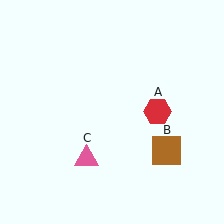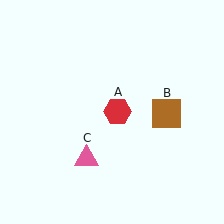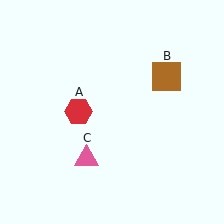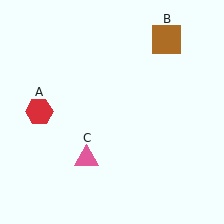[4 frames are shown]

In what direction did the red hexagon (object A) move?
The red hexagon (object A) moved left.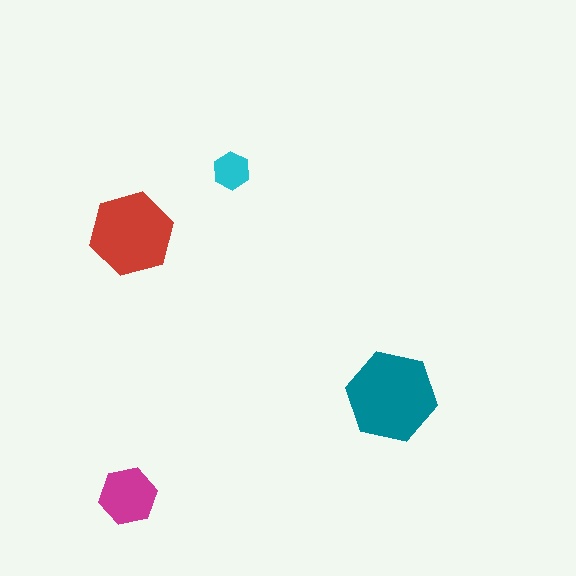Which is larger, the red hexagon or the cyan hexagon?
The red one.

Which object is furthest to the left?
The magenta hexagon is leftmost.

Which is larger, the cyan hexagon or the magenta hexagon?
The magenta one.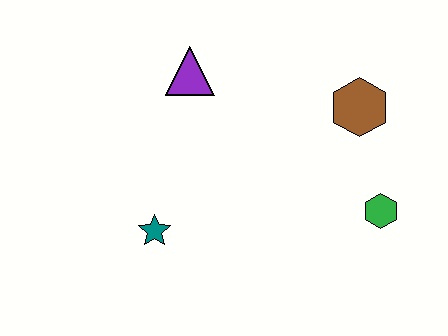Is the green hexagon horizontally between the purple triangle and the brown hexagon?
No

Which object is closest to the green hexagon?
The brown hexagon is closest to the green hexagon.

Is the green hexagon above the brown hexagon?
No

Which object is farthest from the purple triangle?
The green hexagon is farthest from the purple triangle.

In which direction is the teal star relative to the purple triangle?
The teal star is below the purple triangle.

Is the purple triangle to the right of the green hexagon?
No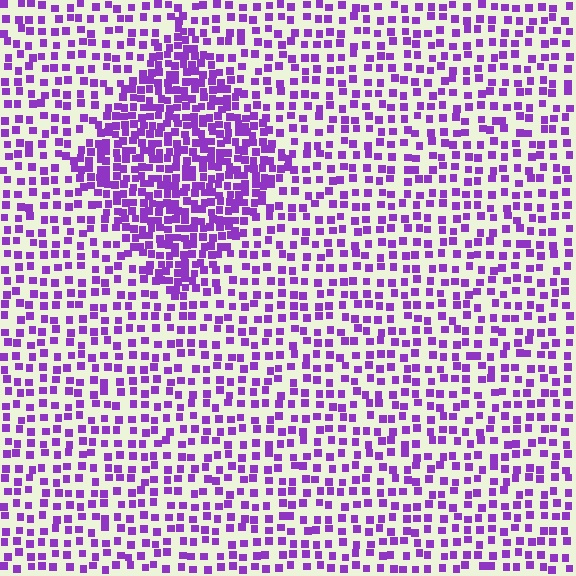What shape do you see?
I see a diamond.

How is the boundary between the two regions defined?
The boundary is defined by a change in element density (approximately 2.1x ratio). All elements are the same color, size, and shape.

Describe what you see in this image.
The image contains small purple elements arranged at two different densities. A diamond-shaped region is visible where the elements are more densely packed than the surrounding area.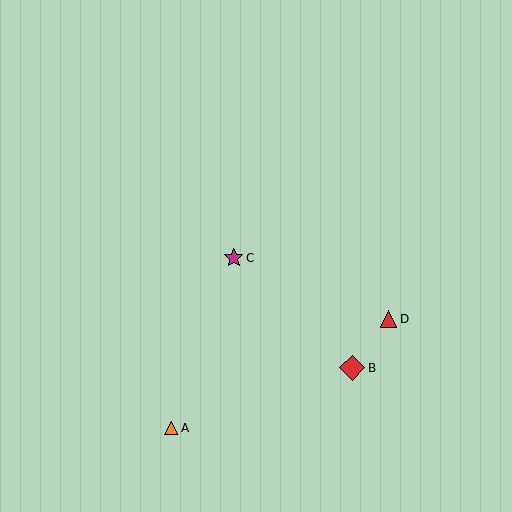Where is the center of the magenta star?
The center of the magenta star is at (234, 258).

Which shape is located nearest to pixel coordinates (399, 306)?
The red triangle (labeled D) at (388, 319) is nearest to that location.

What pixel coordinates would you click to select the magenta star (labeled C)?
Click at (234, 258) to select the magenta star C.